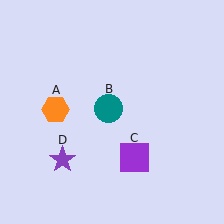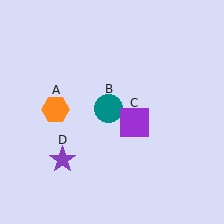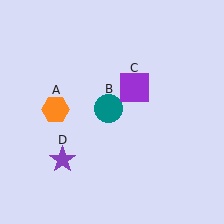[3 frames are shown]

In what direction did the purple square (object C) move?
The purple square (object C) moved up.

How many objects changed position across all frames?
1 object changed position: purple square (object C).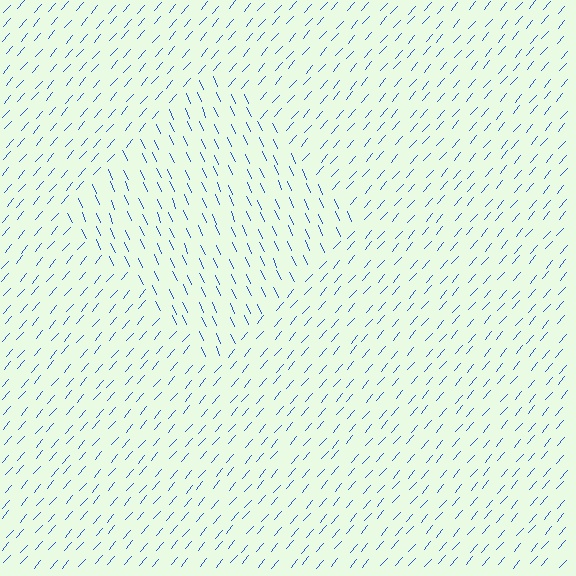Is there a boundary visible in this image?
Yes, there is a texture boundary formed by a change in line orientation.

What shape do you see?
I see a diamond.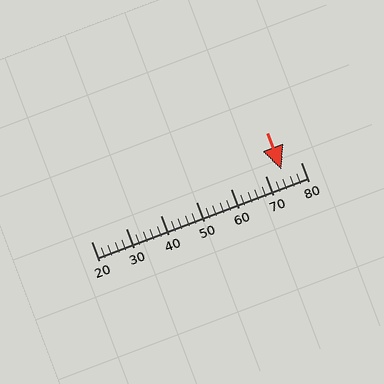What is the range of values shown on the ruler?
The ruler shows values from 20 to 80.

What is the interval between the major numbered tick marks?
The major tick marks are spaced 10 units apart.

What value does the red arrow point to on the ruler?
The red arrow points to approximately 74.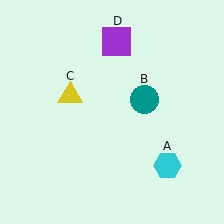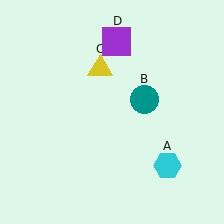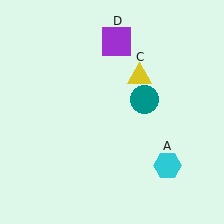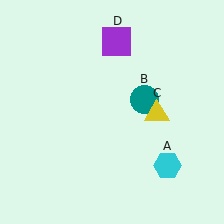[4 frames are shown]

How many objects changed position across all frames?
1 object changed position: yellow triangle (object C).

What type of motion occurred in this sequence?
The yellow triangle (object C) rotated clockwise around the center of the scene.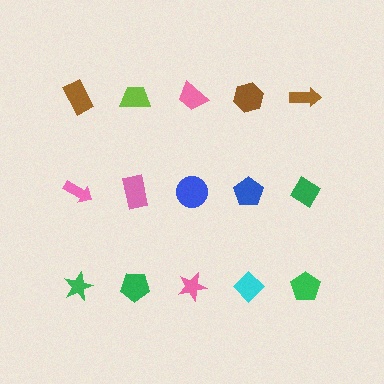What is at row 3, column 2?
A green pentagon.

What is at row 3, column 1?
A green star.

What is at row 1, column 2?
A lime trapezoid.